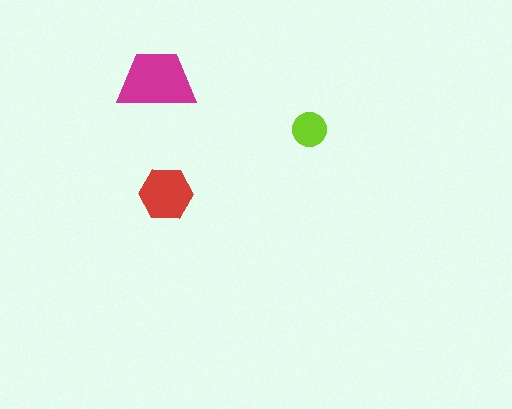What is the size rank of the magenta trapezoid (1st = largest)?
1st.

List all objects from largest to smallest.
The magenta trapezoid, the red hexagon, the lime circle.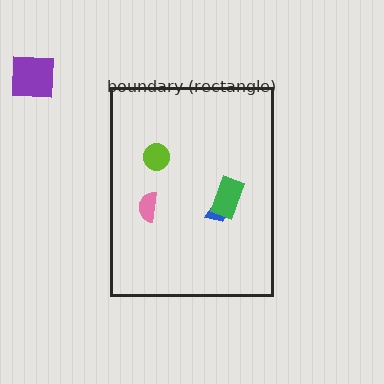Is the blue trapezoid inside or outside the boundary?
Inside.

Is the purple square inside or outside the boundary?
Outside.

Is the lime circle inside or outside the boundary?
Inside.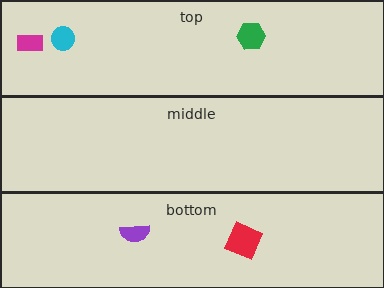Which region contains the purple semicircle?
The bottom region.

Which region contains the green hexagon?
The top region.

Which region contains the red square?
The bottom region.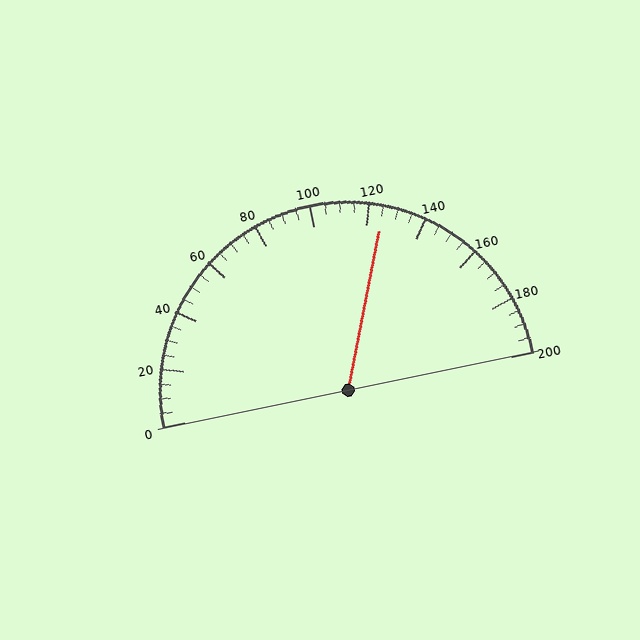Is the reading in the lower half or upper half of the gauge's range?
The reading is in the upper half of the range (0 to 200).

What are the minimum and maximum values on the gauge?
The gauge ranges from 0 to 200.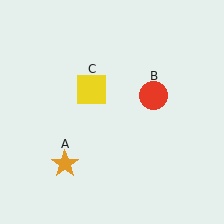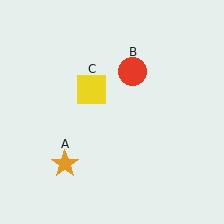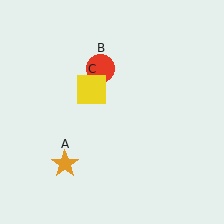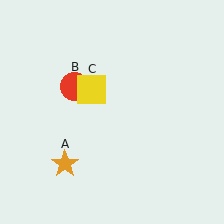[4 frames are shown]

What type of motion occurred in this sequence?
The red circle (object B) rotated counterclockwise around the center of the scene.